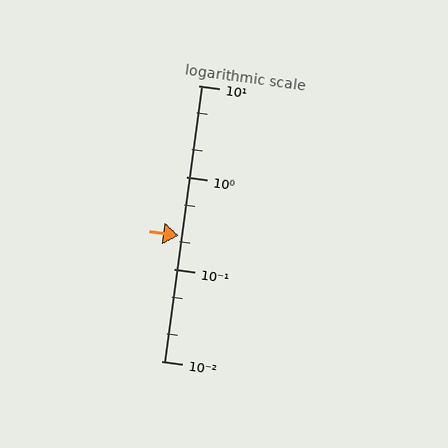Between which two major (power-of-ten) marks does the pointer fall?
The pointer is between 0.1 and 1.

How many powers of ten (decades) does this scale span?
The scale spans 3 decades, from 0.01 to 10.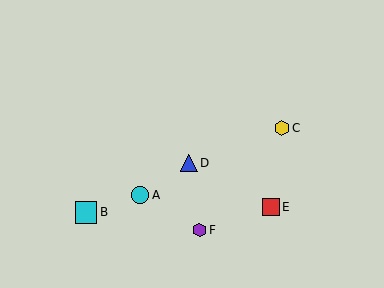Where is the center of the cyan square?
The center of the cyan square is at (86, 212).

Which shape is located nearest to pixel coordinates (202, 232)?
The purple hexagon (labeled F) at (200, 230) is nearest to that location.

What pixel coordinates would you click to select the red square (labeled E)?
Click at (271, 207) to select the red square E.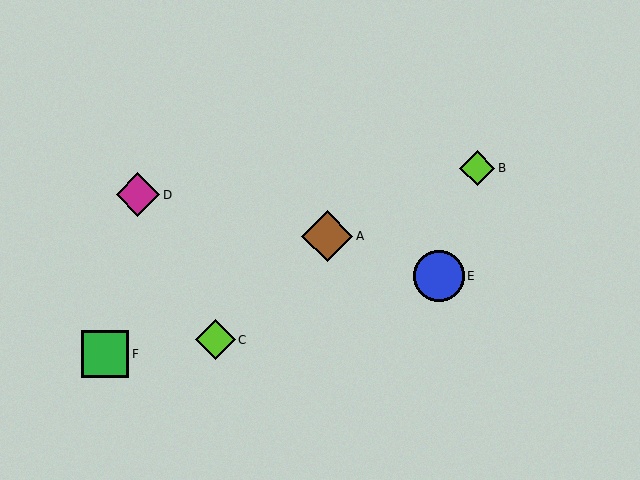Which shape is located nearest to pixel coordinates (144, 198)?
The magenta diamond (labeled D) at (138, 195) is nearest to that location.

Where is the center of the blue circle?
The center of the blue circle is at (439, 276).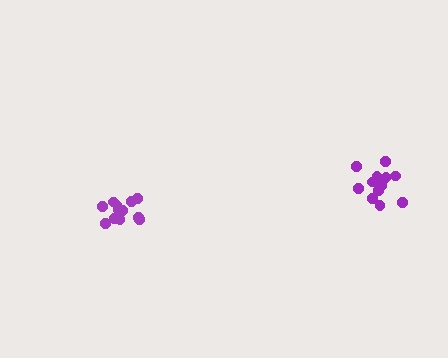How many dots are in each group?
Group 1: 13 dots, Group 2: 14 dots (27 total).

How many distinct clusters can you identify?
There are 2 distinct clusters.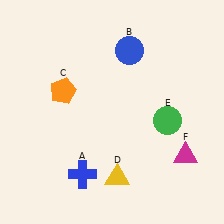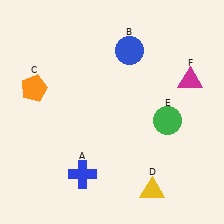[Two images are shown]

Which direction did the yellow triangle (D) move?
The yellow triangle (D) moved right.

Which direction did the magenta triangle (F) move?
The magenta triangle (F) moved up.